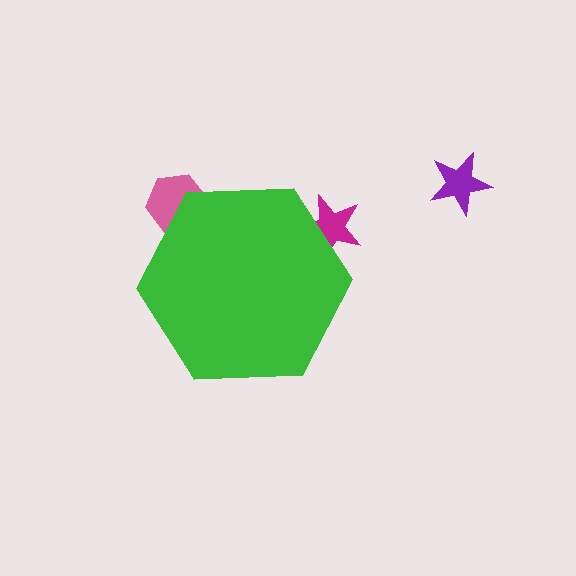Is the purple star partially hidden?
No, the purple star is fully visible.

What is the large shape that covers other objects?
A green hexagon.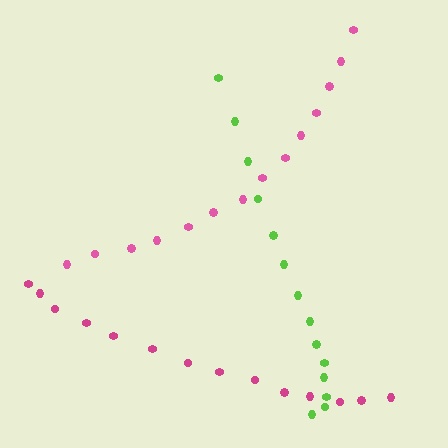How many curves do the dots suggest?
There are 3 distinct paths.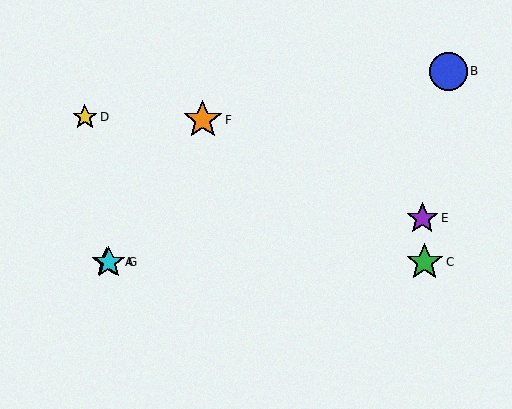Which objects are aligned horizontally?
Objects A, C, G are aligned horizontally.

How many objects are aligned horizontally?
3 objects (A, C, G) are aligned horizontally.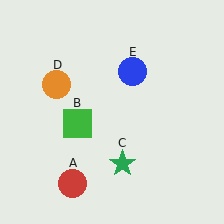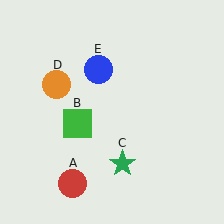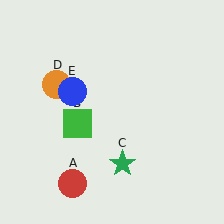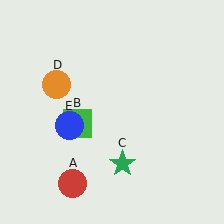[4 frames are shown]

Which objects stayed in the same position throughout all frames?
Red circle (object A) and green square (object B) and green star (object C) and orange circle (object D) remained stationary.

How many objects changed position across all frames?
1 object changed position: blue circle (object E).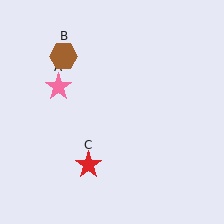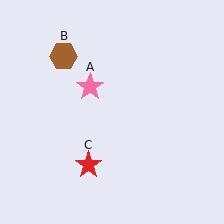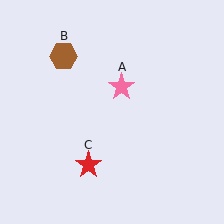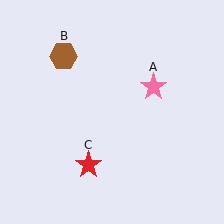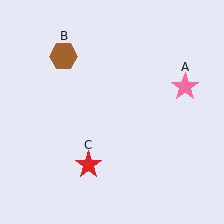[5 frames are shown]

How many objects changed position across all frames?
1 object changed position: pink star (object A).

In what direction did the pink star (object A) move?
The pink star (object A) moved right.